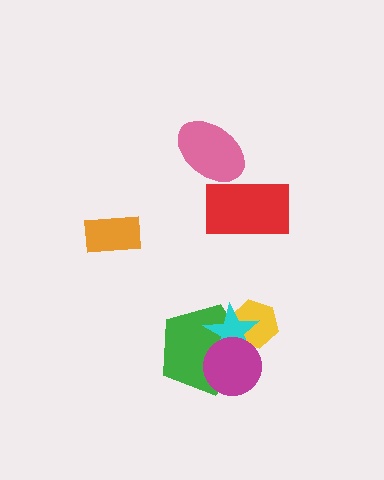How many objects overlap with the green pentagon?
3 objects overlap with the green pentagon.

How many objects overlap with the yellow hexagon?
3 objects overlap with the yellow hexagon.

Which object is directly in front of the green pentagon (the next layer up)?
The cyan star is directly in front of the green pentagon.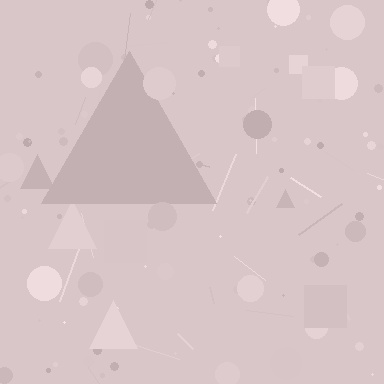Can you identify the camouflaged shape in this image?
The camouflaged shape is a triangle.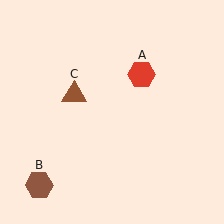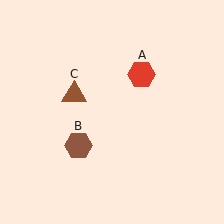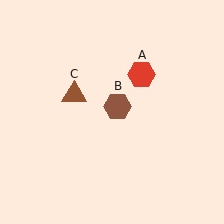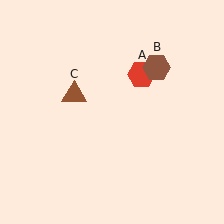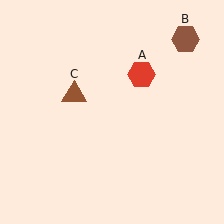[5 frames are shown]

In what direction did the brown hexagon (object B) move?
The brown hexagon (object B) moved up and to the right.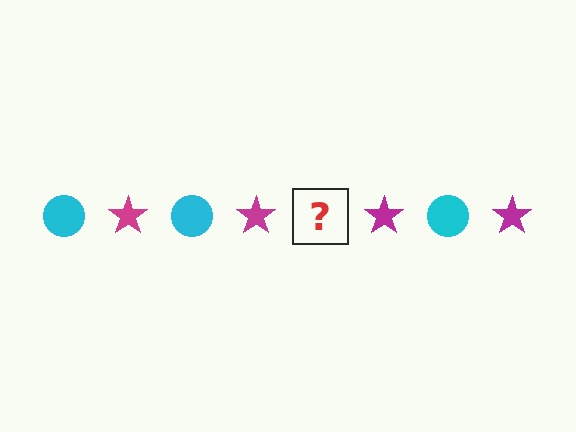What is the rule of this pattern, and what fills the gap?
The rule is that the pattern alternates between cyan circle and magenta star. The gap should be filled with a cyan circle.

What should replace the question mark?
The question mark should be replaced with a cyan circle.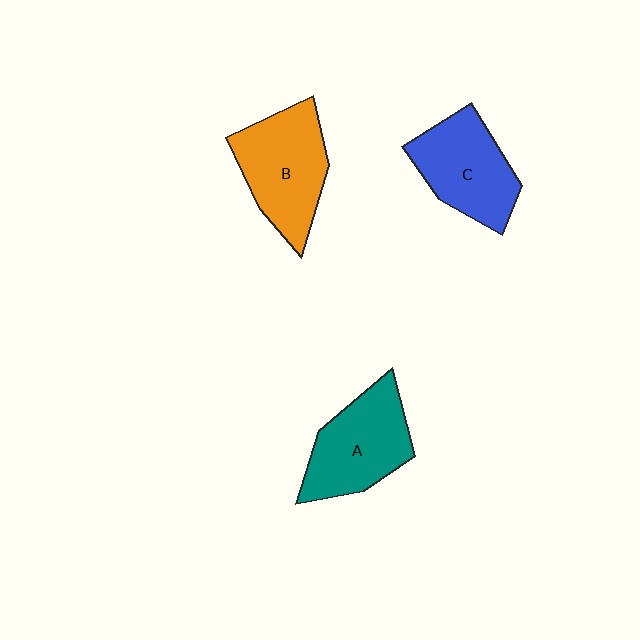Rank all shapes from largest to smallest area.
From largest to smallest: B (orange), A (teal), C (blue).